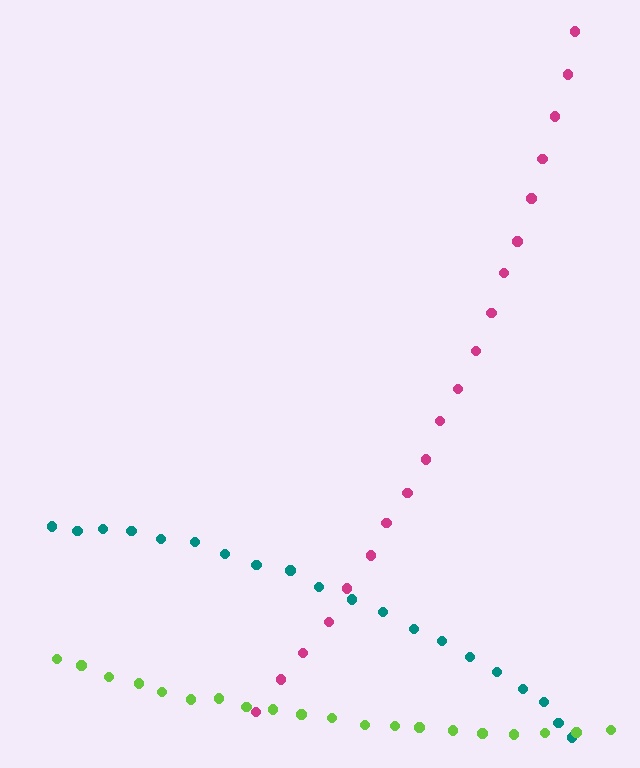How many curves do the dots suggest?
There are 3 distinct paths.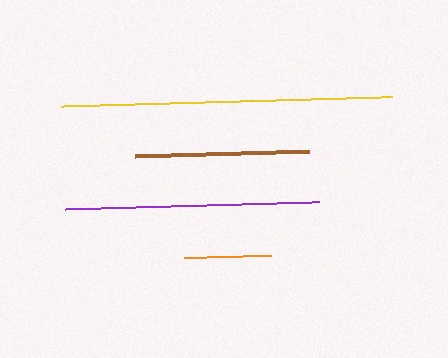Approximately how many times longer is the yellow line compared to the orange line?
The yellow line is approximately 3.8 times the length of the orange line.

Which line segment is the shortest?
The orange line is the shortest at approximately 87 pixels.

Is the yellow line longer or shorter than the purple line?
The yellow line is longer than the purple line.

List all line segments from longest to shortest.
From longest to shortest: yellow, purple, brown, orange.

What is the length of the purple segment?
The purple segment is approximately 253 pixels long.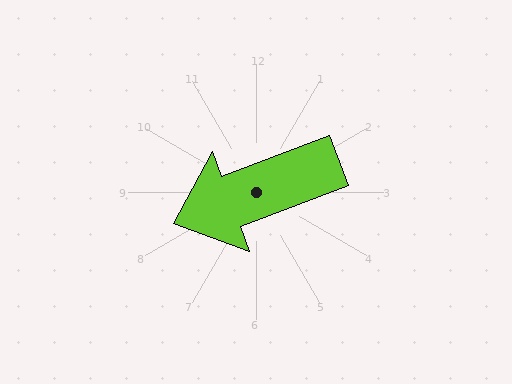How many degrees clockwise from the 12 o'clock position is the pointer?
Approximately 249 degrees.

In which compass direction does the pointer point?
West.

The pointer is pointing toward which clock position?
Roughly 8 o'clock.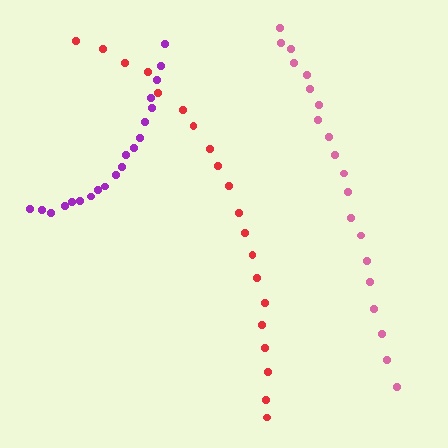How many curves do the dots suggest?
There are 3 distinct paths.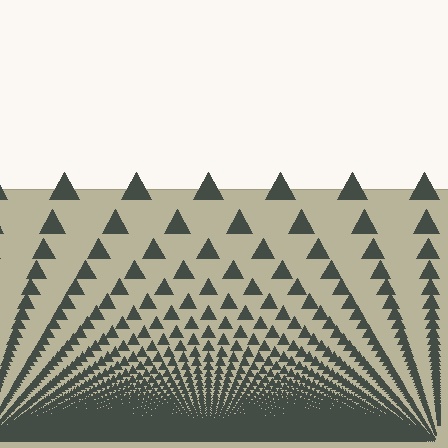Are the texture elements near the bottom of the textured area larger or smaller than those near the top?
Smaller. The gradient is inverted — elements near the bottom are smaller and denser.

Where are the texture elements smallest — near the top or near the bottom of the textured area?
Near the bottom.